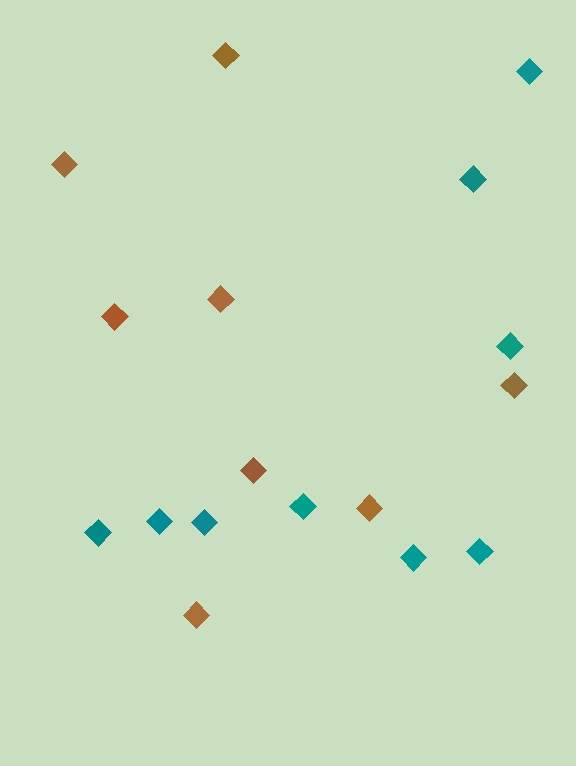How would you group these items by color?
There are 2 groups: one group of teal diamonds (9) and one group of brown diamonds (8).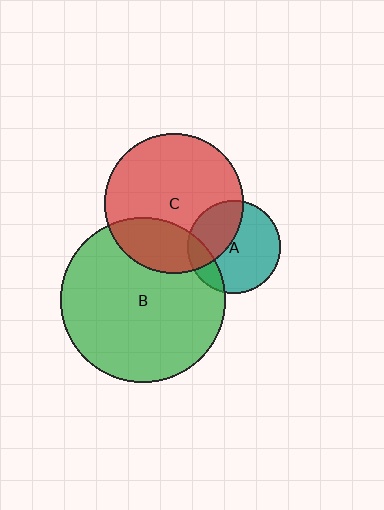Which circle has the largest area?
Circle B (green).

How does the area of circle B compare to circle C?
Approximately 1.4 times.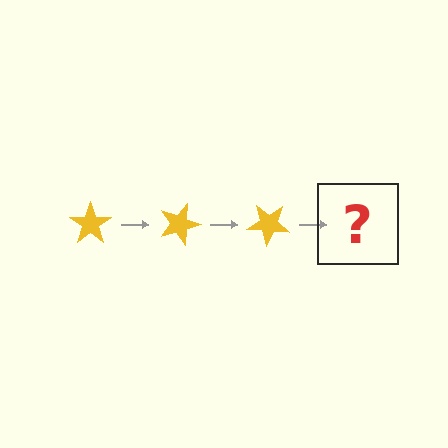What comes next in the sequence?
The next element should be a yellow star rotated 60 degrees.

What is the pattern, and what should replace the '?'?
The pattern is that the star rotates 20 degrees each step. The '?' should be a yellow star rotated 60 degrees.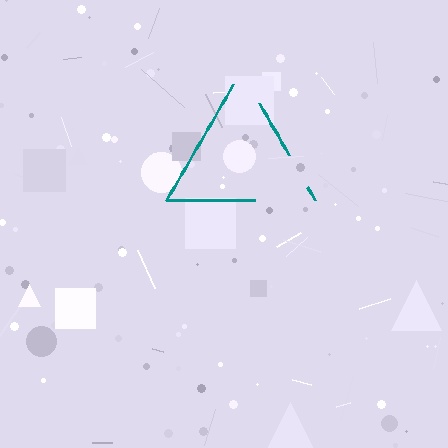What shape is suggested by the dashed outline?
The dashed outline suggests a triangle.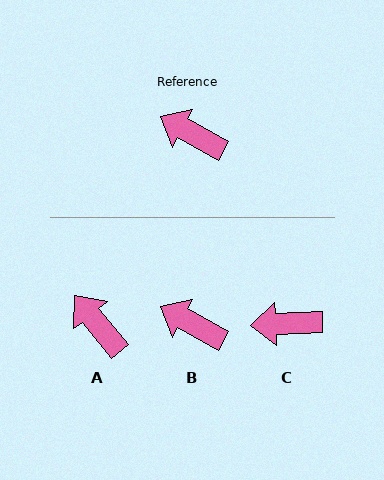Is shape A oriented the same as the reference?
No, it is off by about 22 degrees.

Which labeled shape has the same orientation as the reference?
B.